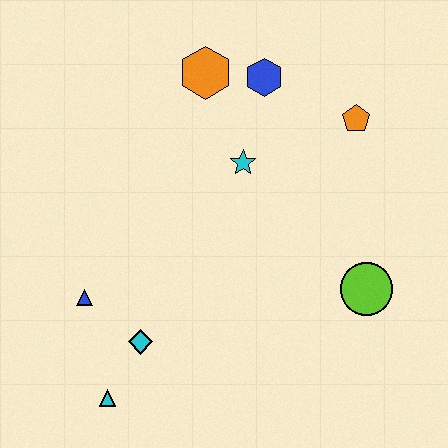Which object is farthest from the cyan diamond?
The orange pentagon is farthest from the cyan diamond.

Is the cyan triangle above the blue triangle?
No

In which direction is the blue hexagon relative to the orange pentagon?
The blue hexagon is to the left of the orange pentagon.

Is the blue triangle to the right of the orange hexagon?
No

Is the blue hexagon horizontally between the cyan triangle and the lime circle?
Yes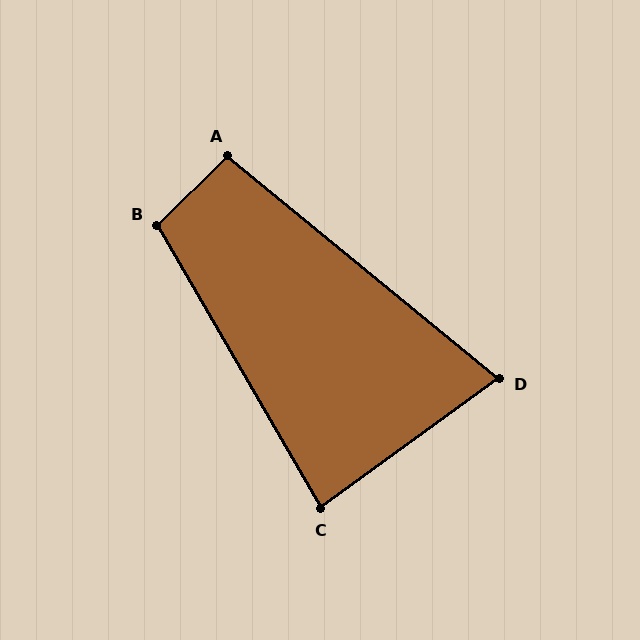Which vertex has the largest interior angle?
B, at approximately 105 degrees.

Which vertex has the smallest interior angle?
D, at approximately 75 degrees.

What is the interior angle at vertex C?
Approximately 84 degrees (acute).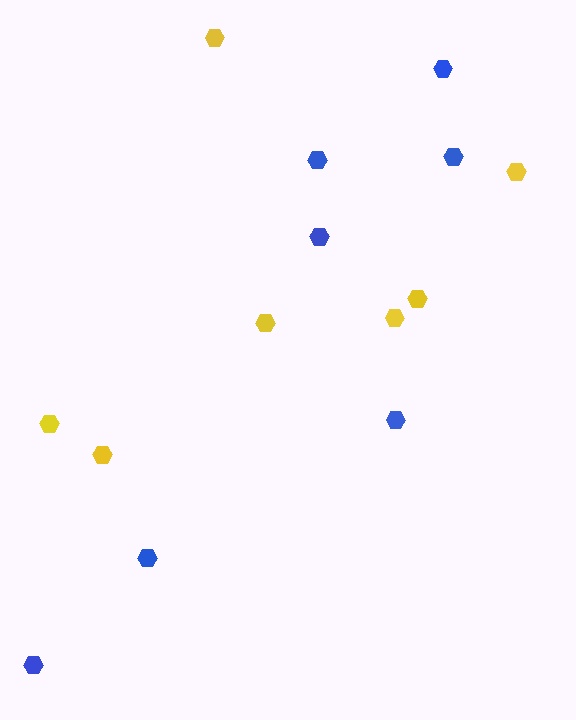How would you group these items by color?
There are 2 groups: one group of yellow hexagons (7) and one group of blue hexagons (7).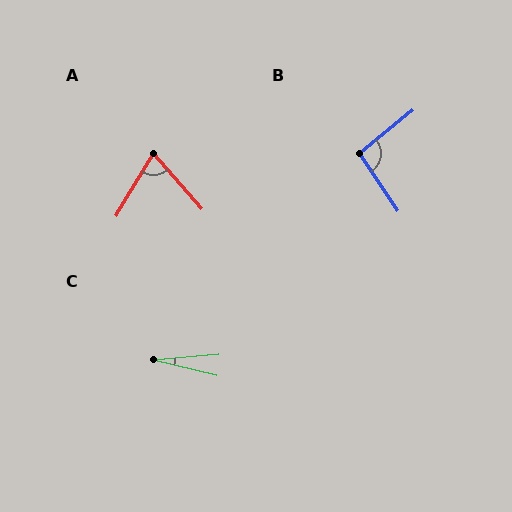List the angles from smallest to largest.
C (19°), A (73°), B (96°).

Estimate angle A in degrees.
Approximately 73 degrees.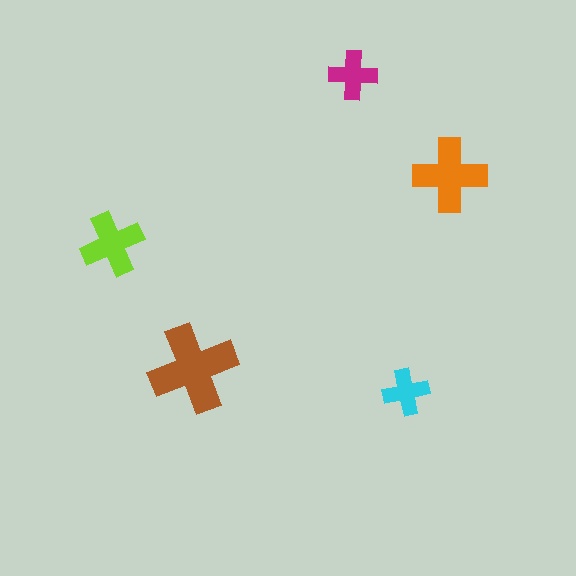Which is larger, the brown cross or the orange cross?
The brown one.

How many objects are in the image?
There are 5 objects in the image.